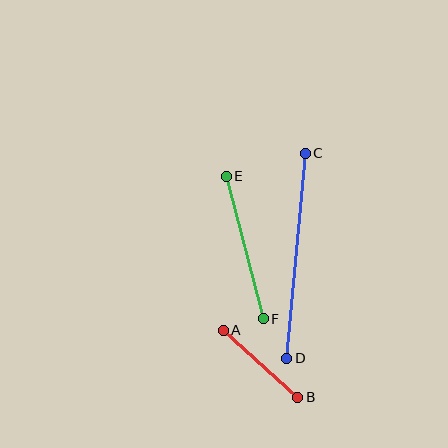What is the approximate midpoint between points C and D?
The midpoint is at approximately (296, 256) pixels.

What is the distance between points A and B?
The distance is approximately 100 pixels.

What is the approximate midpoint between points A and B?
The midpoint is at approximately (261, 364) pixels.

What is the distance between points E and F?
The distance is approximately 147 pixels.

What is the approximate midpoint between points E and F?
The midpoint is at approximately (245, 247) pixels.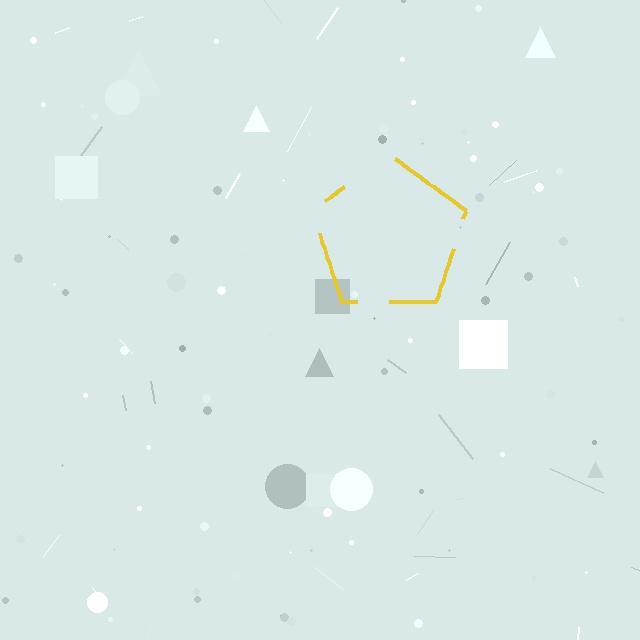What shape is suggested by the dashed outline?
The dashed outline suggests a pentagon.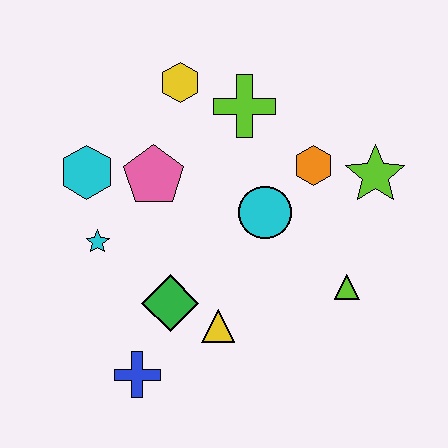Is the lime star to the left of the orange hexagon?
No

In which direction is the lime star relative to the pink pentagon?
The lime star is to the right of the pink pentagon.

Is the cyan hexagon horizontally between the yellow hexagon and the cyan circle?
No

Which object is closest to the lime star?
The orange hexagon is closest to the lime star.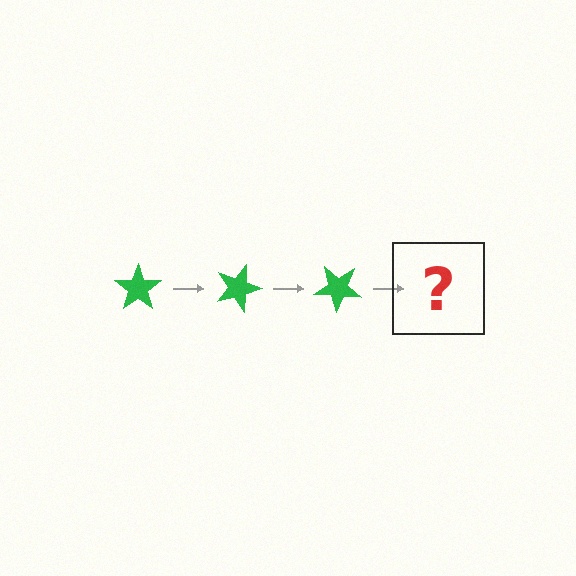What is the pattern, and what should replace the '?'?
The pattern is that the star rotates 20 degrees each step. The '?' should be a green star rotated 60 degrees.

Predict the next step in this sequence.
The next step is a green star rotated 60 degrees.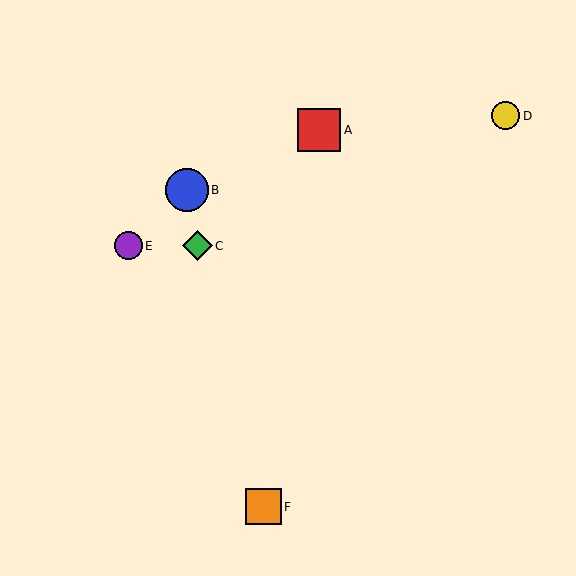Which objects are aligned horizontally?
Objects C, E are aligned horizontally.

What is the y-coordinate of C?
Object C is at y≈246.